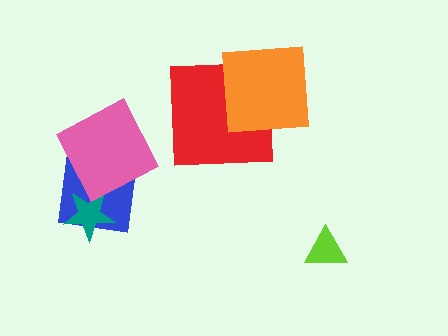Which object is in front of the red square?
The orange square is in front of the red square.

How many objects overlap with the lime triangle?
0 objects overlap with the lime triangle.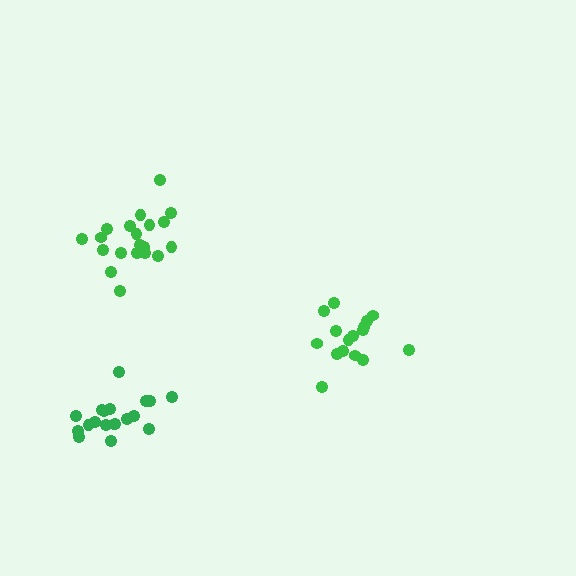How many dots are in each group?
Group 1: 16 dots, Group 2: 19 dots, Group 3: 20 dots (55 total).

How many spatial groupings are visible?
There are 3 spatial groupings.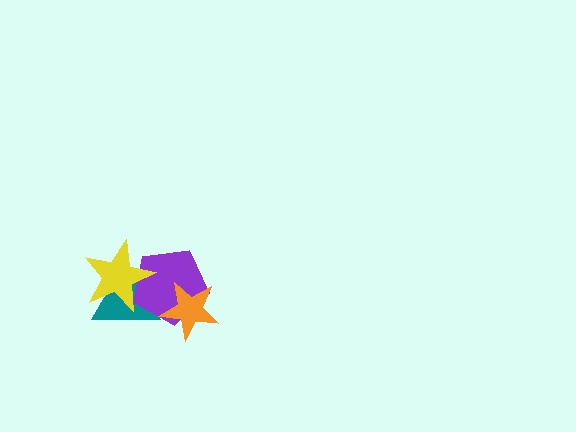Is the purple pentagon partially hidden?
Yes, it is partially covered by another shape.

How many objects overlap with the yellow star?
2 objects overlap with the yellow star.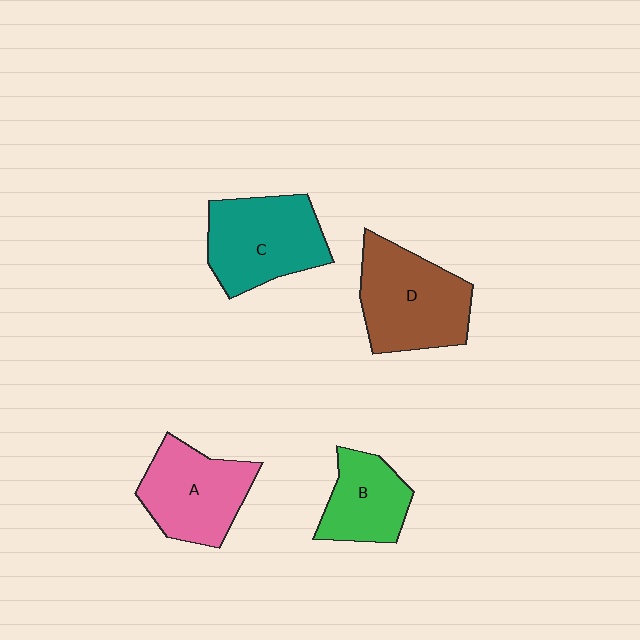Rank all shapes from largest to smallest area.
From largest to smallest: D (brown), C (teal), A (pink), B (green).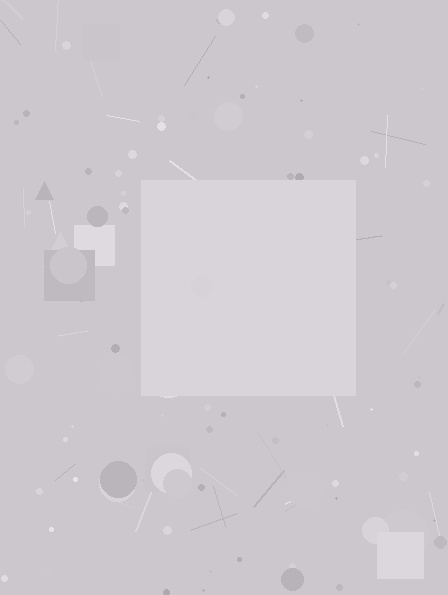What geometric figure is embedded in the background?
A square is embedded in the background.